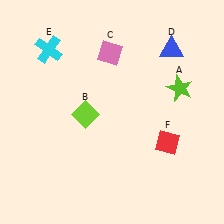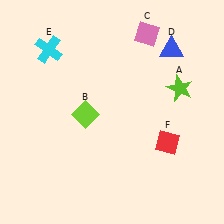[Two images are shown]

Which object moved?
The pink diamond (C) moved right.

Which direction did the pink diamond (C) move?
The pink diamond (C) moved right.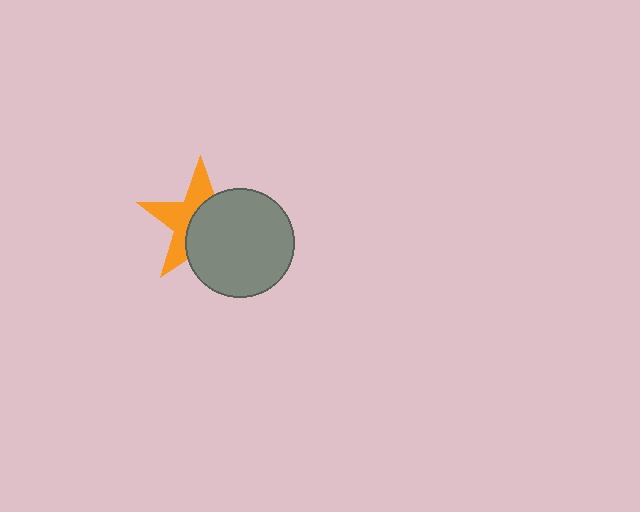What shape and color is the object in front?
The object in front is a gray circle.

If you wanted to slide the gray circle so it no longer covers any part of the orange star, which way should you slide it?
Slide it toward the lower-right — that is the most direct way to separate the two shapes.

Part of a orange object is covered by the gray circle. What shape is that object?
It is a star.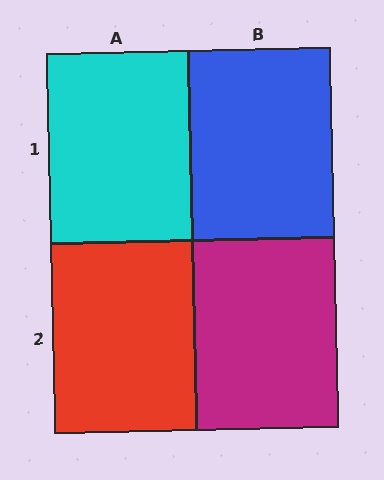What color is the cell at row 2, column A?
Red.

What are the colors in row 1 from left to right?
Cyan, blue.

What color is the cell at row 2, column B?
Magenta.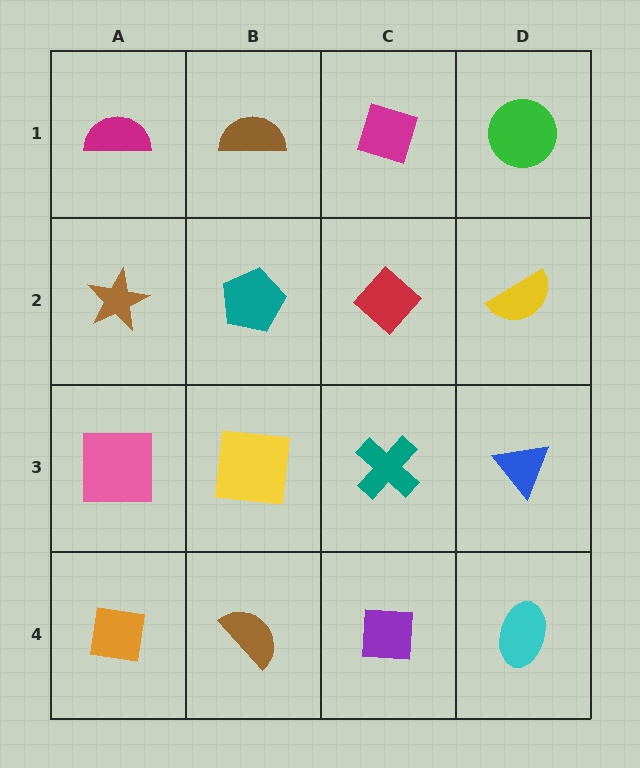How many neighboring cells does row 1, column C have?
3.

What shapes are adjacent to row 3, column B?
A teal pentagon (row 2, column B), a brown semicircle (row 4, column B), a pink square (row 3, column A), a teal cross (row 3, column C).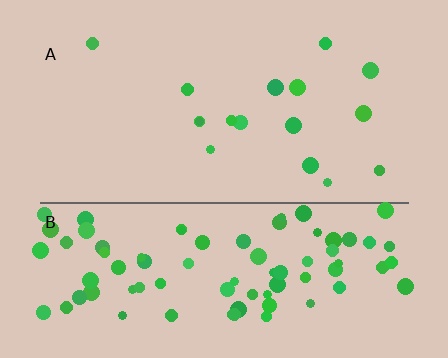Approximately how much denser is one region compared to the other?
Approximately 5.2× — region B over region A.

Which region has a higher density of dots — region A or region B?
B (the bottom).